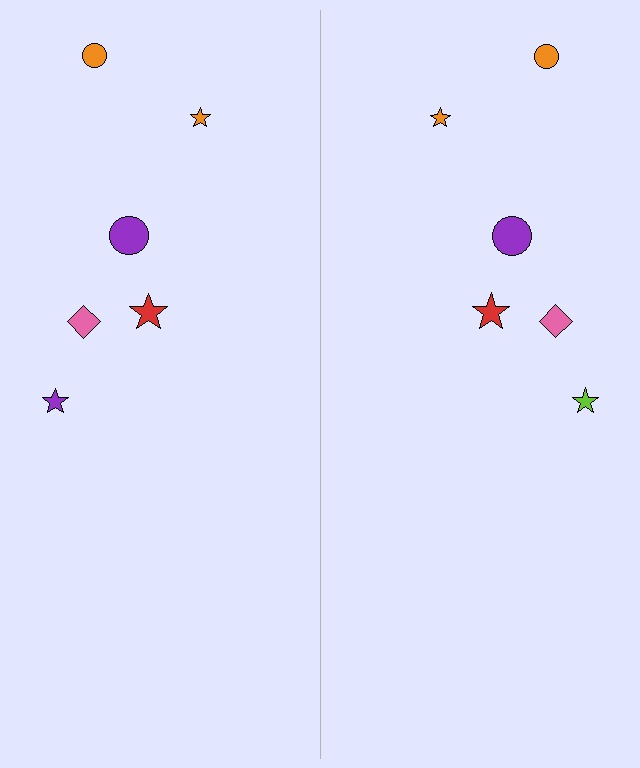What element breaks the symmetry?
The lime star on the right side breaks the symmetry — its mirror counterpart is purple.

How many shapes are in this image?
There are 12 shapes in this image.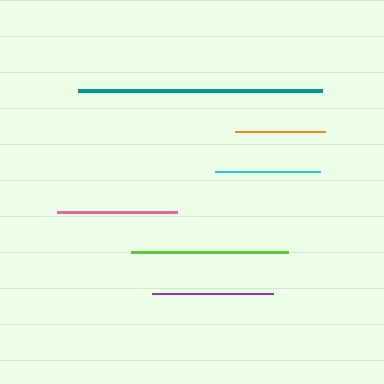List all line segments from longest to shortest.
From longest to shortest: teal, lime, purple, pink, cyan, orange.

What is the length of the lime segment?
The lime segment is approximately 157 pixels long.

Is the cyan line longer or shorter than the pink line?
The pink line is longer than the cyan line.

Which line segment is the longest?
The teal line is the longest at approximately 245 pixels.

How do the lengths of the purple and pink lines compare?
The purple and pink lines are approximately the same length.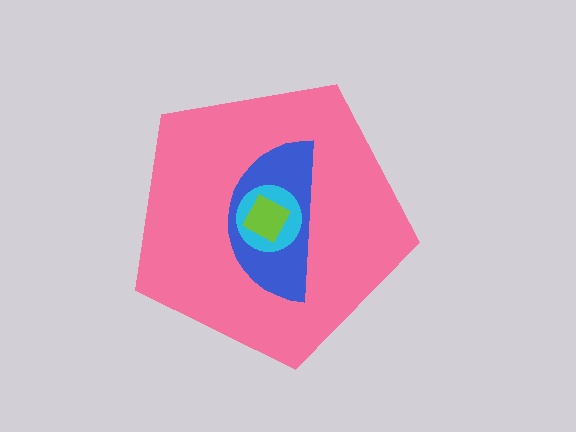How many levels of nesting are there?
4.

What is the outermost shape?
The pink pentagon.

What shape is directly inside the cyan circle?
The lime square.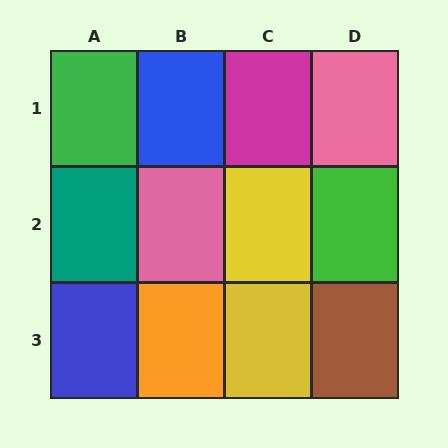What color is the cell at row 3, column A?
Blue.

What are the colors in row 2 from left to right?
Teal, pink, yellow, green.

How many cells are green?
2 cells are green.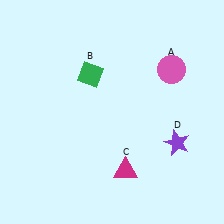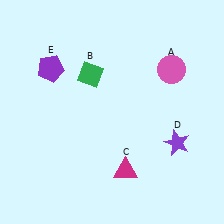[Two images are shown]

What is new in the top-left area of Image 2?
A purple pentagon (E) was added in the top-left area of Image 2.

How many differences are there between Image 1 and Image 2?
There is 1 difference between the two images.